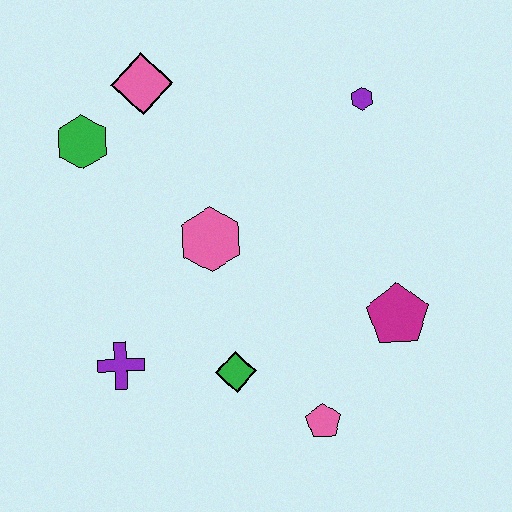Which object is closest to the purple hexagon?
The pink hexagon is closest to the purple hexagon.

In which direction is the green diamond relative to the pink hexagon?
The green diamond is below the pink hexagon.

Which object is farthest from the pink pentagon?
The pink diamond is farthest from the pink pentagon.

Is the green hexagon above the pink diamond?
No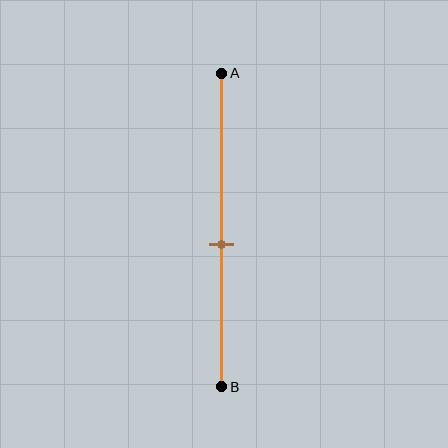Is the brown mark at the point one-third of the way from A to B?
No, the mark is at about 55% from A, not at the 33% one-third point.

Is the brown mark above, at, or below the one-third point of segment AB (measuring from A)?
The brown mark is below the one-third point of segment AB.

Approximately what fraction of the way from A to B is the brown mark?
The brown mark is approximately 55% of the way from A to B.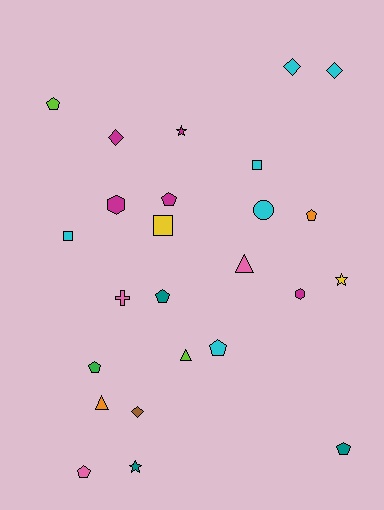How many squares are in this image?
There are 3 squares.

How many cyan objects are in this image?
There are 6 cyan objects.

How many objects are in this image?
There are 25 objects.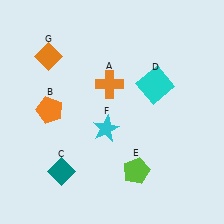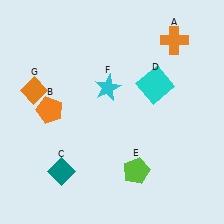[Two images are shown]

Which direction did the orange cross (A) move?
The orange cross (A) moved right.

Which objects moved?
The objects that moved are: the orange cross (A), the cyan star (F), the orange diamond (G).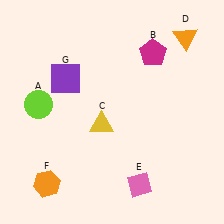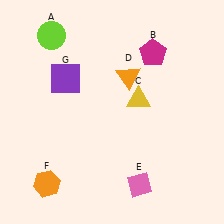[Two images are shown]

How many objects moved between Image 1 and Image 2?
3 objects moved between the two images.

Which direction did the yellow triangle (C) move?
The yellow triangle (C) moved right.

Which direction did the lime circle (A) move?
The lime circle (A) moved up.